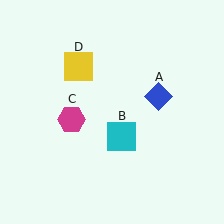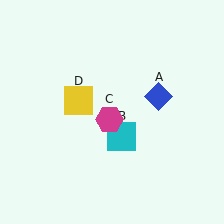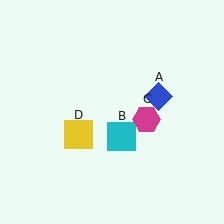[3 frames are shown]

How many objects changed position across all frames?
2 objects changed position: magenta hexagon (object C), yellow square (object D).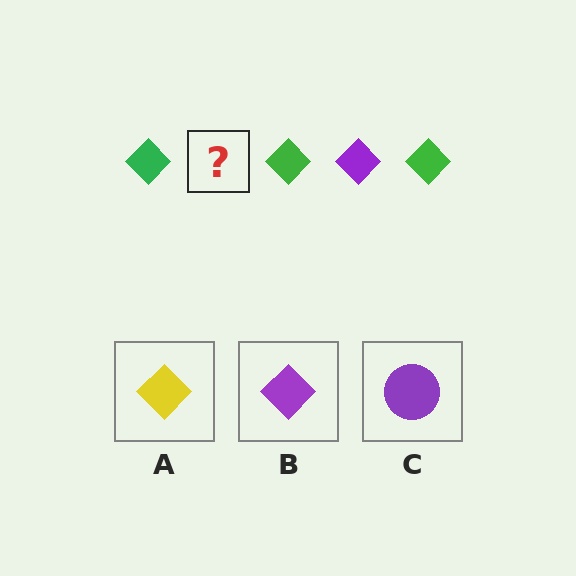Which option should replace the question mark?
Option B.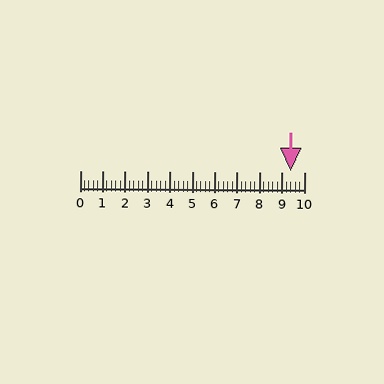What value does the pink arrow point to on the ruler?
The pink arrow points to approximately 9.4.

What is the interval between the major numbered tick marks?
The major tick marks are spaced 1 units apart.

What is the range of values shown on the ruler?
The ruler shows values from 0 to 10.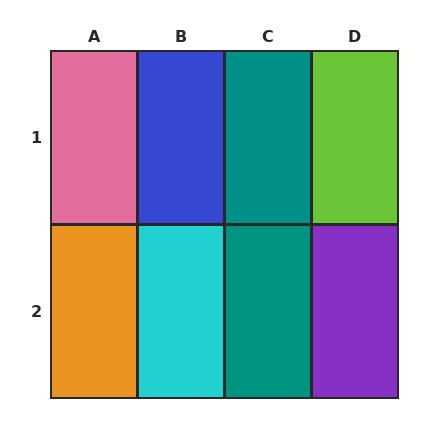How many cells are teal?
2 cells are teal.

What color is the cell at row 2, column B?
Cyan.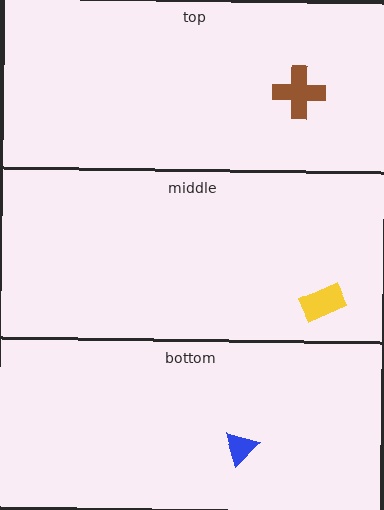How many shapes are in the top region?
1.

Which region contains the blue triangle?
The bottom region.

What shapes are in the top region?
The brown cross.